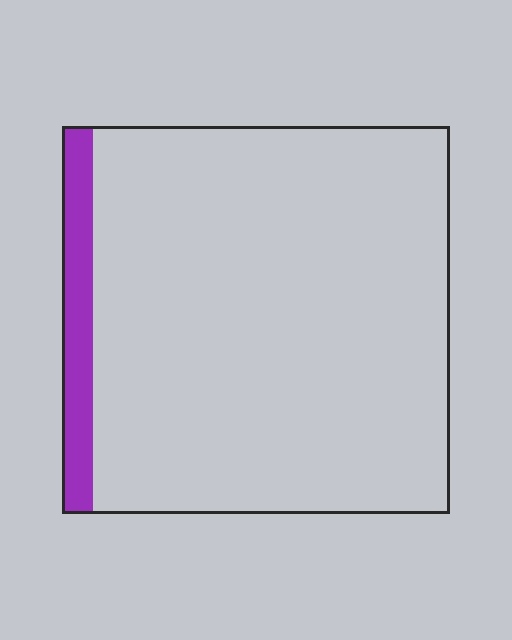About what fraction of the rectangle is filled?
About one tenth (1/10).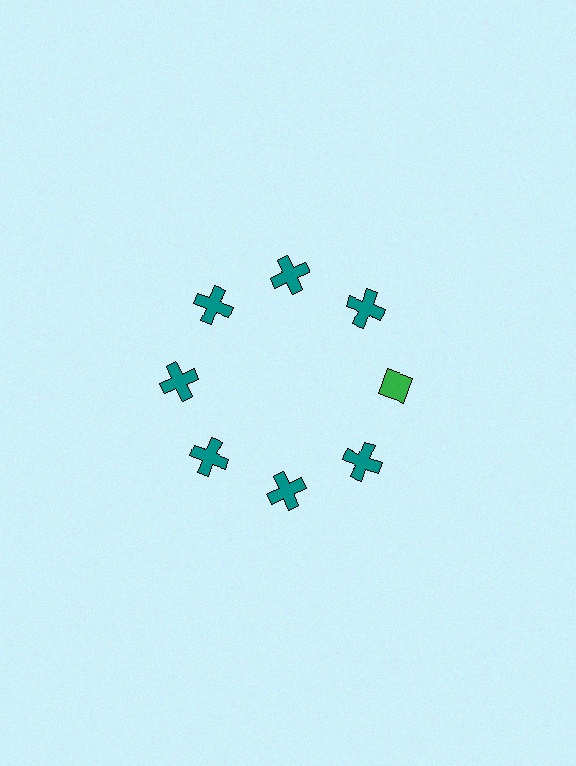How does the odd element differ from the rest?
It differs in both color (green instead of teal) and shape (diamond instead of cross).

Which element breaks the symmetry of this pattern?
The green diamond at roughly the 3 o'clock position breaks the symmetry. All other shapes are teal crosses.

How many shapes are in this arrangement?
There are 8 shapes arranged in a ring pattern.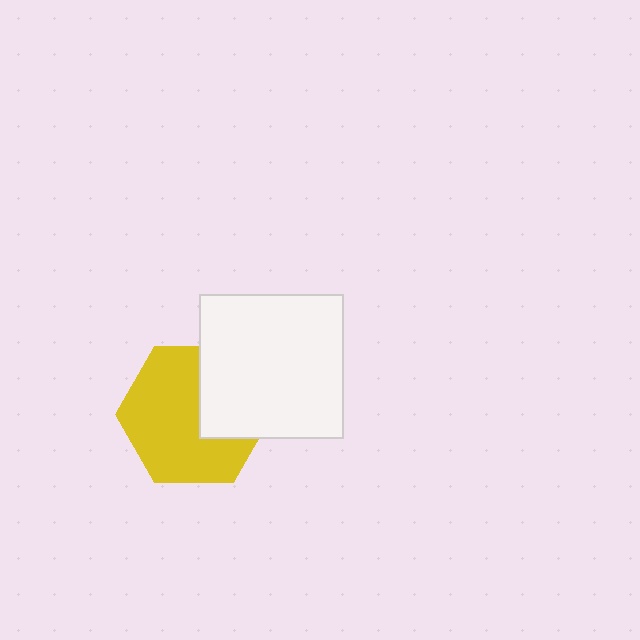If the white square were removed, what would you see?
You would see the complete yellow hexagon.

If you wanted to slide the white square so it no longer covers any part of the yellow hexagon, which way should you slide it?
Slide it right — that is the most direct way to separate the two shapes.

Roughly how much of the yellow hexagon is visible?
Most of it is visible (roughly 67%).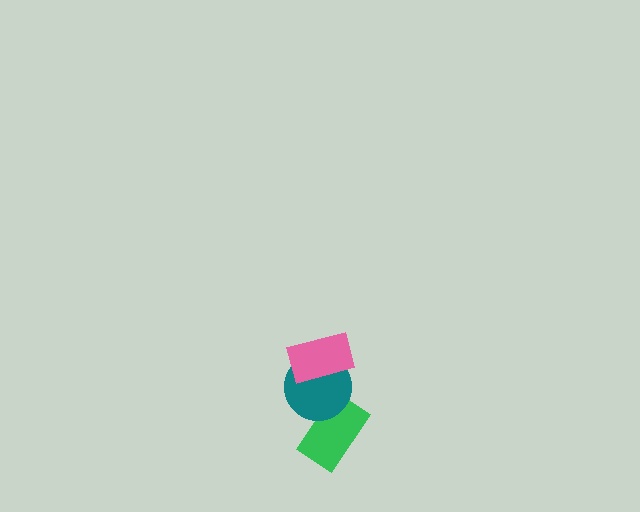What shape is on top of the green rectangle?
The teal circle is on top of the green rectangle.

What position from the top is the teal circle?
The teal circle is 2nd from the top.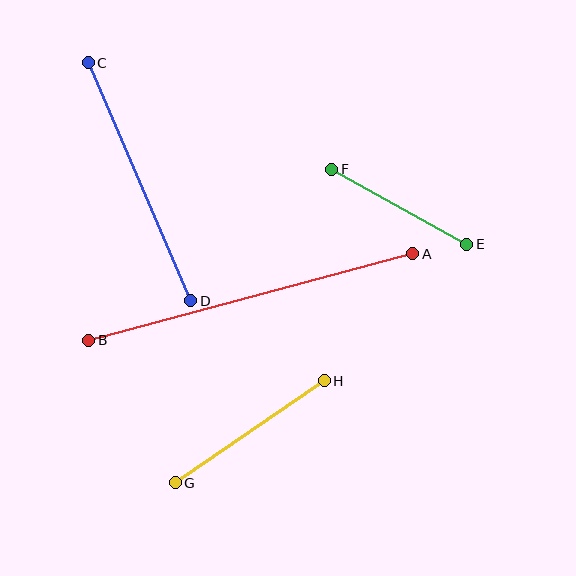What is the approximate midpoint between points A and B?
The midpoint is at approximately (251, 297) pixels.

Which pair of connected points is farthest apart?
Points A and B are farthest apart.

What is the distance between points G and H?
The distance is approximately 180 pixels.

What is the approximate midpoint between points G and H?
The midpoint is at approximately (250, 432) pixels.